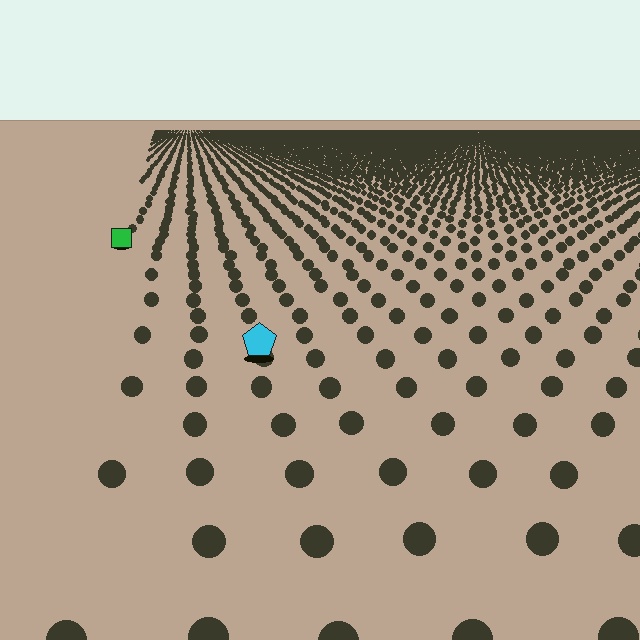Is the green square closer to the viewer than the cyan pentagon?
No. The cyan pentagon is closer — you can tell from the texture gradient: the ground texture is coarser near it.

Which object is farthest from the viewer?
The green square is farthest from the viewer. It appears smaller and the ground texture around it is denser.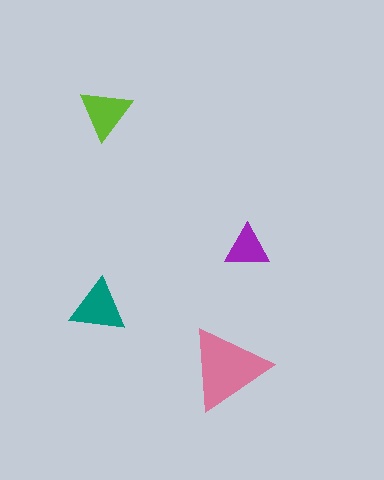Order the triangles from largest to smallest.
the pink one, the teal one, the lime one, the purple one.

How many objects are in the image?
There are 4 objects in the image.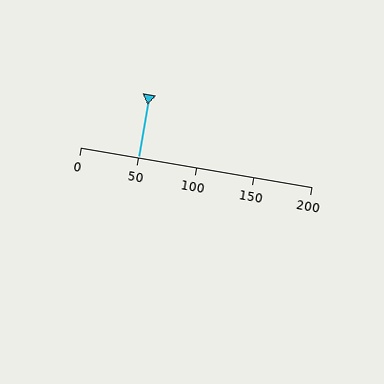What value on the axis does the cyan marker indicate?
The marker indicates approximately 50.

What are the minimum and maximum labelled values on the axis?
The axis runs from 0 to 200.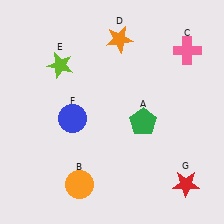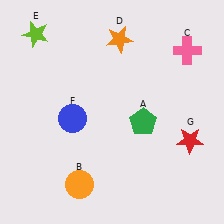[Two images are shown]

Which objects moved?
The objects that moved are: the lime star (E), the red star (G).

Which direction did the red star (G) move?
The red star (G) moved up.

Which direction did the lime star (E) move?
The lime star (E) moved up.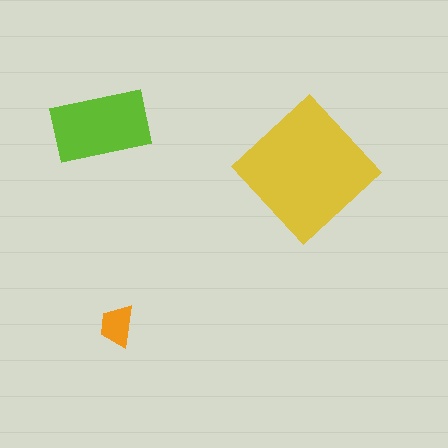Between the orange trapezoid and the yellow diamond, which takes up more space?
The yellow diamond.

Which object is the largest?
The yellow diamond.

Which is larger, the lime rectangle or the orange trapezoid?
The lime rectangle.